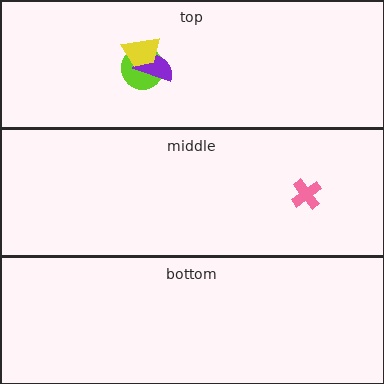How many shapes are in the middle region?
1.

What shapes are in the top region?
The lime circle, the purple semicircle, the yellow trapezoid.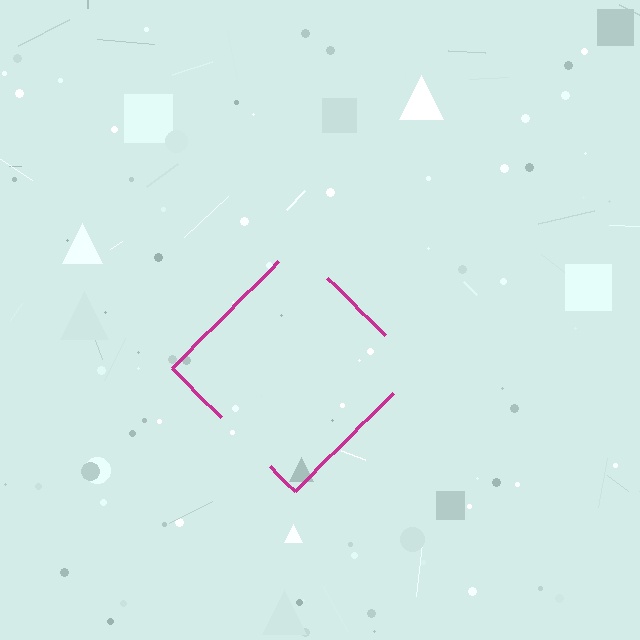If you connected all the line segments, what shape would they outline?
They would outline a diamond.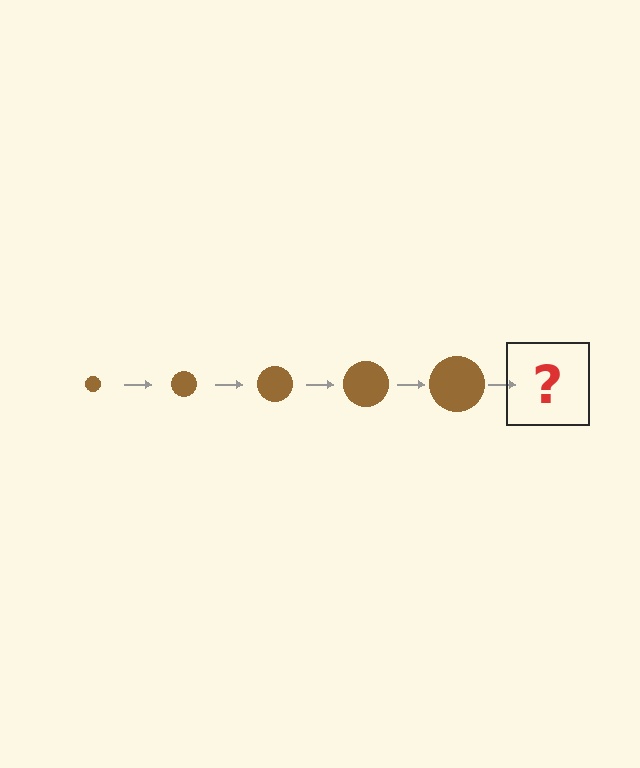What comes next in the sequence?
The next element should be a brown circle, larger than the previous one.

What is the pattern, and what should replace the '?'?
The pattern is that the circle gets progressively larger each step. The '?' should be a brown circle, larger than the previous one.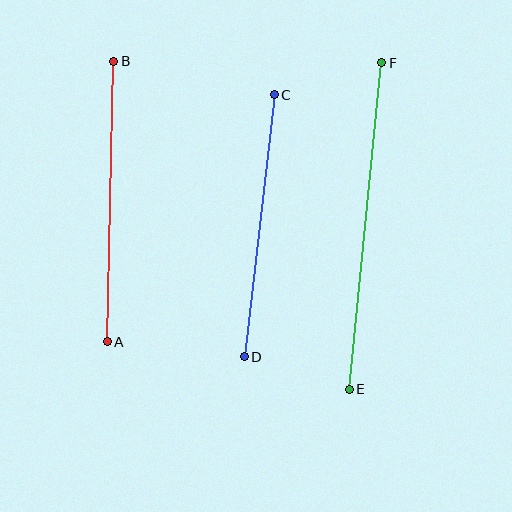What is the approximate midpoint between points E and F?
The midpoint is at approximately (365, 226) pixels.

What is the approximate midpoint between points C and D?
The midpoint is at approximately (259, 226) pixels.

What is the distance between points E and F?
The distance is approximately 328 pixels.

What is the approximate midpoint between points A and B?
The midpoint is at approximately (111, 202) pixels.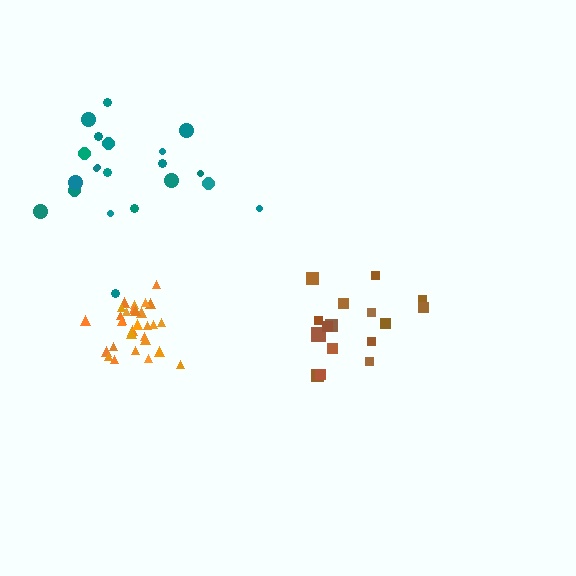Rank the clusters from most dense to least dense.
orange, brown, teal.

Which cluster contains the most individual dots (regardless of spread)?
Orange (30).